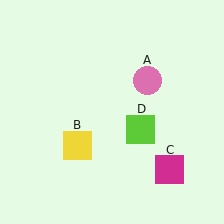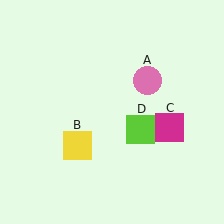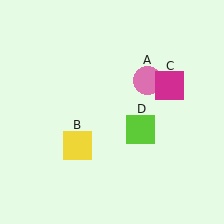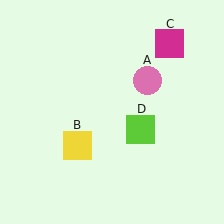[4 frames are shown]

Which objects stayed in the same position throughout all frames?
Pink circle (object A) and yellow square (object B) and lime square (object D) remained stationary.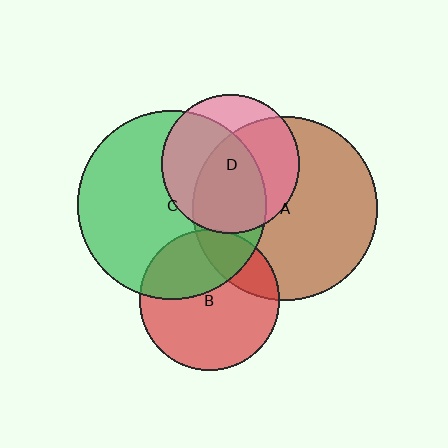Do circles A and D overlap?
Yes.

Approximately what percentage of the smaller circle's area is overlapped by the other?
Approximately 60%.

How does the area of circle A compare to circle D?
Approximately 1.8 times.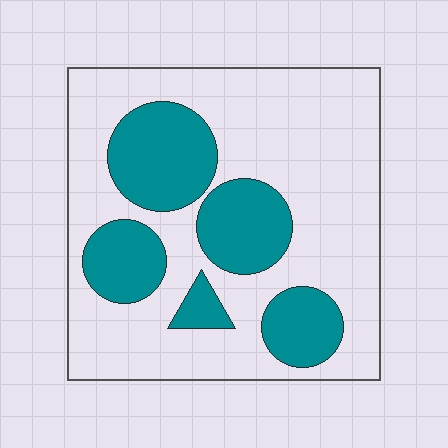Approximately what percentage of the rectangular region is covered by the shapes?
Approximately 30%.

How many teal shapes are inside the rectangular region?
5.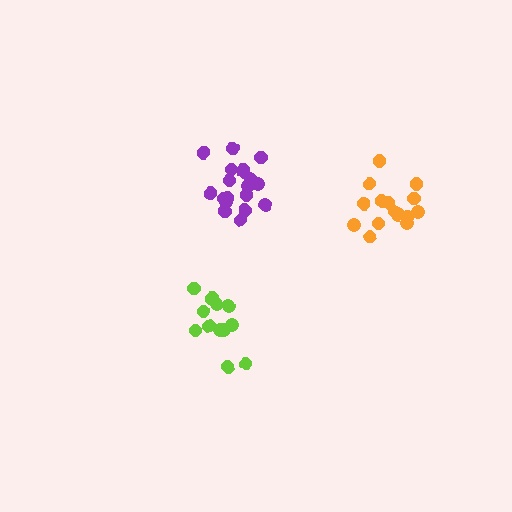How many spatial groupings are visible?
There are 3 spatial groupings.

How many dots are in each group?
Group 1: 19 dots, Group 2: 13 dots, Group 3: 15 dots (47 total).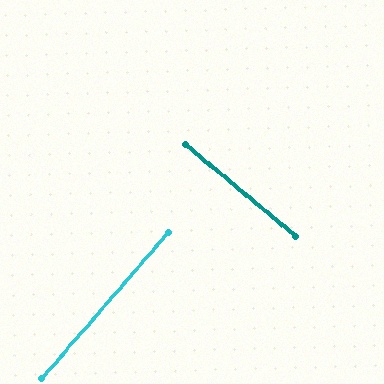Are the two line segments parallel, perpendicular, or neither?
Perpendicular — they meet at approximately 89°.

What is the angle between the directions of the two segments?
Approximately 89 degrees.